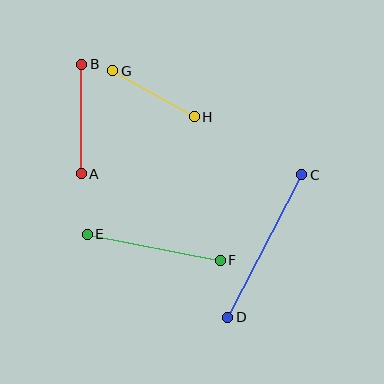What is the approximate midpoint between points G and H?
The midpoint is at approximately (153, 94) pixels.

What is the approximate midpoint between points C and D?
The midpoint is at approximately (265, 246) pixels.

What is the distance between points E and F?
The distance is approximately 136 pixels.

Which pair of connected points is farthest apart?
Points C and D are farthest apart.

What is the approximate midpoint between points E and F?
The midpoint is at approximately (154, 247) pixels.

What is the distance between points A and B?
The distance is approximately 110 pixels.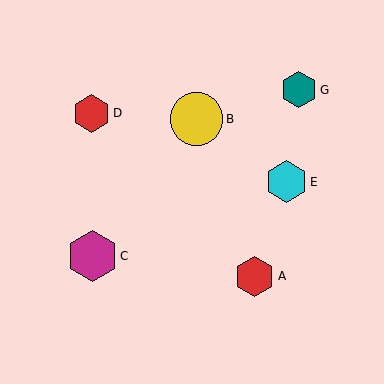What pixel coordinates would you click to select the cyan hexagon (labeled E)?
Click at (286, 182) to select the cyan hexagon E.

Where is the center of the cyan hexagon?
The center of the cyan hexagon is at (286, 182).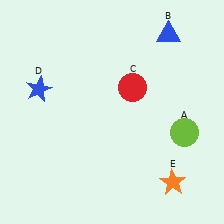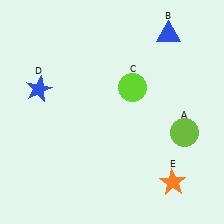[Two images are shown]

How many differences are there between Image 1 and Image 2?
There is 1 difference between the two images.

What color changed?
The circle (C) changed from red in Image 1 to lime in Image 2.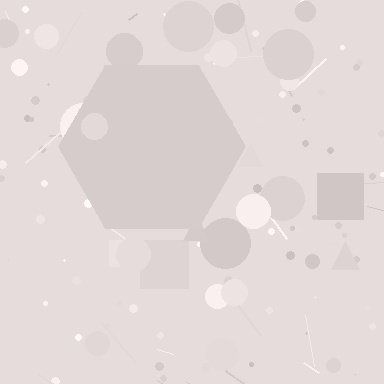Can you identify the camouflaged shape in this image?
The camouflaged shape is a hexagon.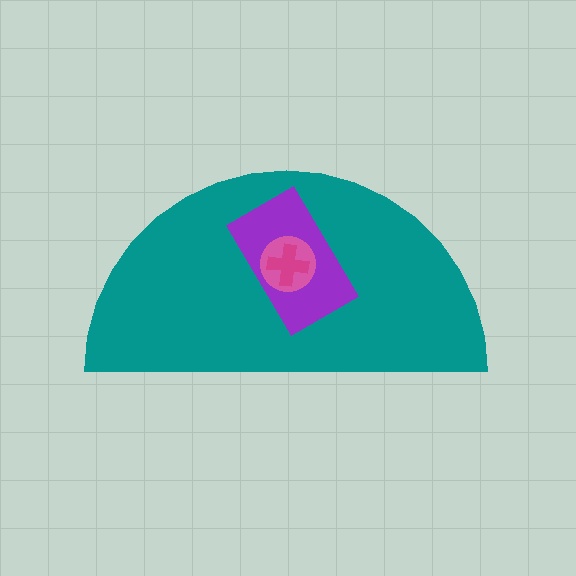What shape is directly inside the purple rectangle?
The pink circle.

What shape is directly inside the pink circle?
The magenta cross.